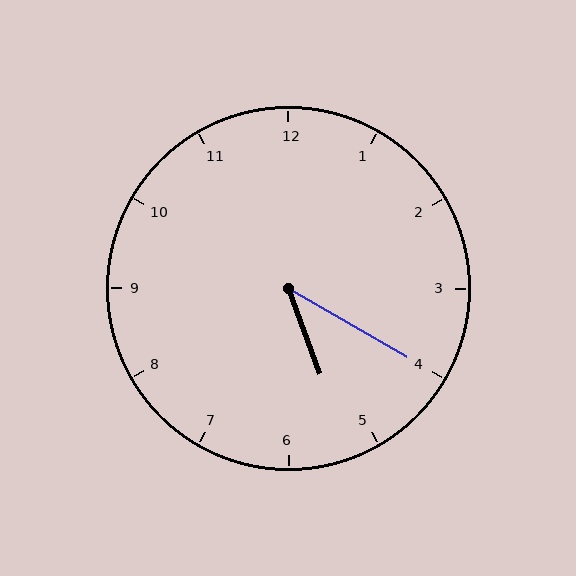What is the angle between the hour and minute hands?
Approximately 40 degrees.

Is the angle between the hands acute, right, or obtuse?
It is acute.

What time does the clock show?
5:20.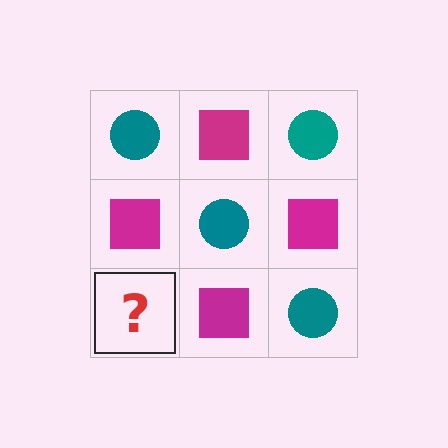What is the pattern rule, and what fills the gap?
The rule is that it alternates teal circle and magenta square in a checkerboard pattern. The gap should be filled with a teal circle.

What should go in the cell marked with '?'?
The missing cell should contain a teal circle.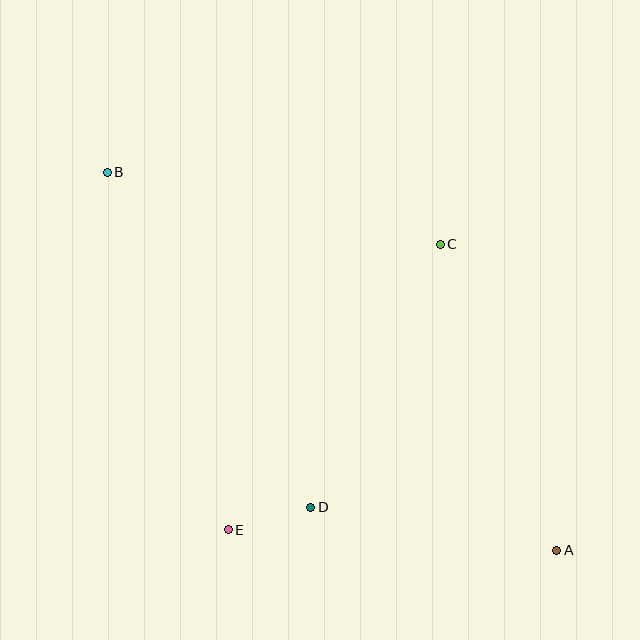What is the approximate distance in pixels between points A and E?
The distance between A and E is approximately 329 pixels.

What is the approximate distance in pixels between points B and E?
The distance between B and E is approximately 378 pixels.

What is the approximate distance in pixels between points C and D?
The distance between C and D is approximately 293 pixels.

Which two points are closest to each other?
Points D and E are closest to each other.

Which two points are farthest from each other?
Points A and B are farthest from each other.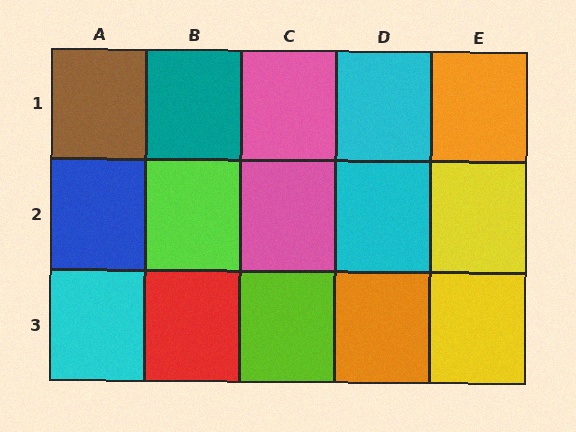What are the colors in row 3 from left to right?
Cyan, red, lime, orange, yellow.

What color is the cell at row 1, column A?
Brown.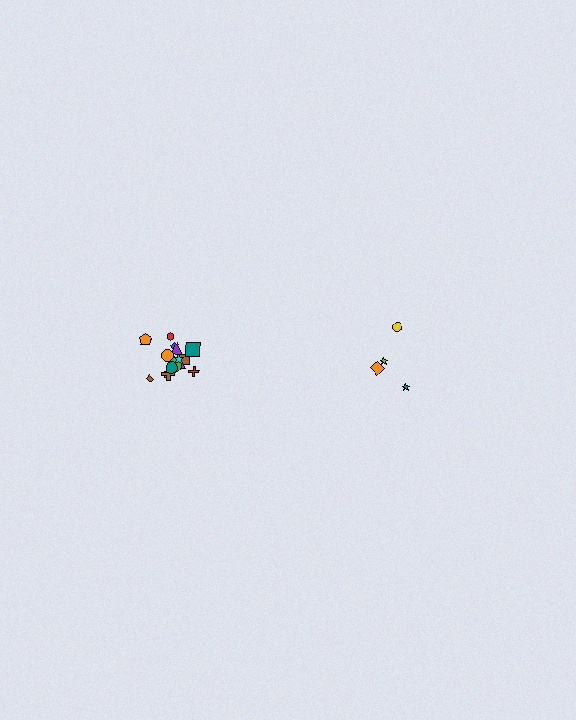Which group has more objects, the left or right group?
The left group.